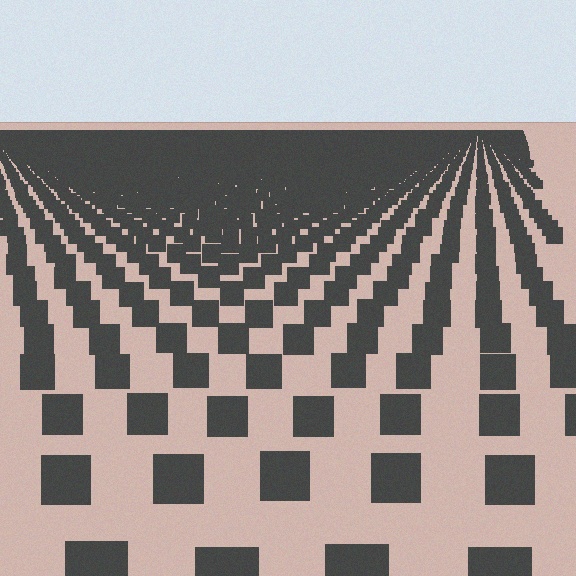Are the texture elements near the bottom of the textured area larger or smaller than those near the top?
Larger. Near the bottom, elements are closer to the viewer and appear at a bigger on-screen size.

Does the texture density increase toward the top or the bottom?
Density increases toward the top.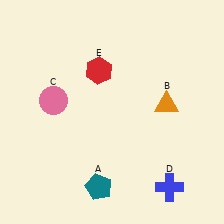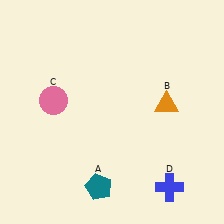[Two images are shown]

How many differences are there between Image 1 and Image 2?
There is 1 difference between the two images.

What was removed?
The red hexagon (E) was removed in Image 2.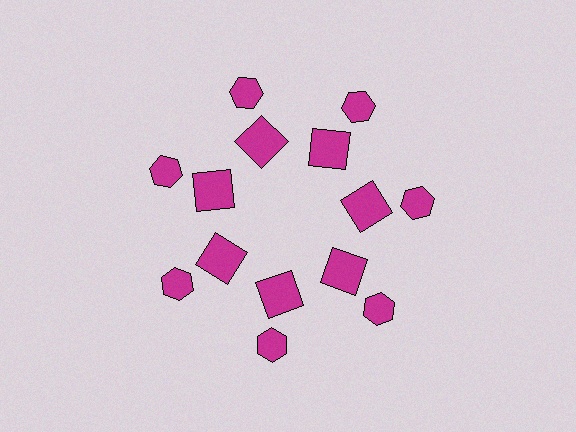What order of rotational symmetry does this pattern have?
This pattern has 7-fold rotational symmetry.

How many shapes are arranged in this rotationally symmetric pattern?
There are 14 shapes, arranged in 7 groups of 2.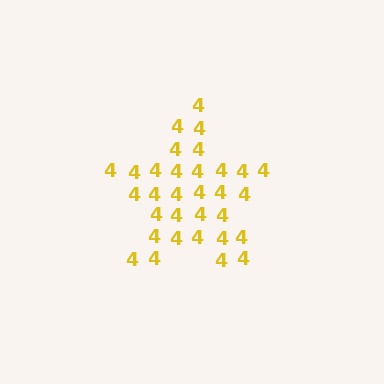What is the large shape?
The large shape is a star.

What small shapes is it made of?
It is made of small digit 4's.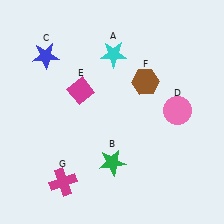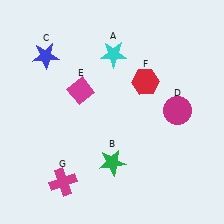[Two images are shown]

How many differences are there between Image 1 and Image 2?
There are 2 differences between the two images.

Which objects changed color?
D changed from pink to magenta. F changed from brown to red.